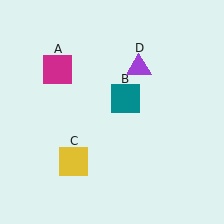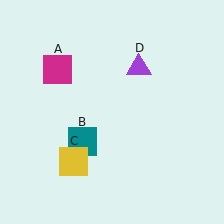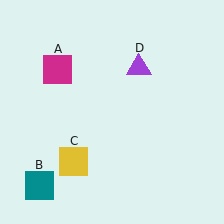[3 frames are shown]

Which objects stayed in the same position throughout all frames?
Magenta square (object A) and yellow square (object C) and purple triangle (object D) remained stationary.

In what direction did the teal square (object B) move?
The teal square (object B) moved down and to the left.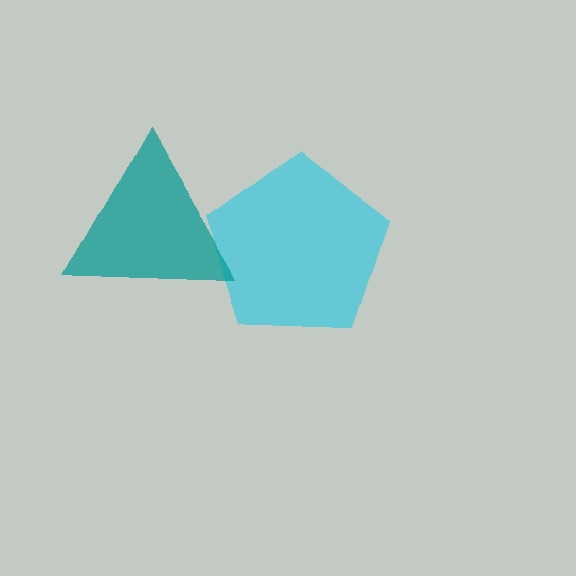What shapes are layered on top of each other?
The layered shapes are: a cyan pentagon, a teal triangle.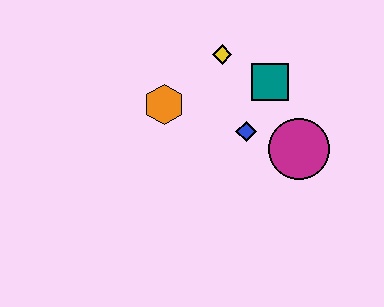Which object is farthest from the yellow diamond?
The magenta circle is farthest from the yellow diamond.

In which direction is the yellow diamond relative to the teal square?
The yellow diamond is to the left of the teal square.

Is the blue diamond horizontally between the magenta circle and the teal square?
No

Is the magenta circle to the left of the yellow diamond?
No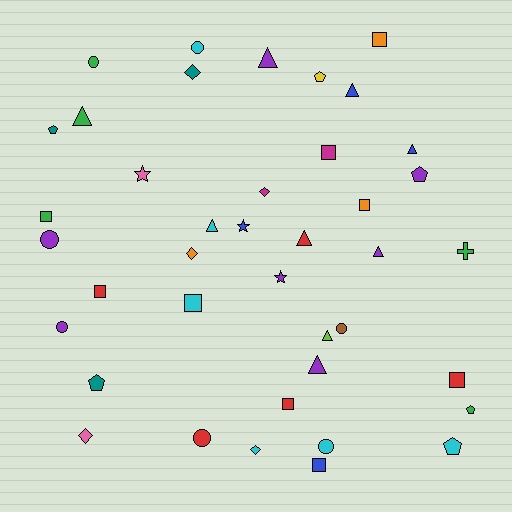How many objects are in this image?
There are 40 objects.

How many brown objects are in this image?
There is 1 brown object.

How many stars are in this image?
There are 3 stars.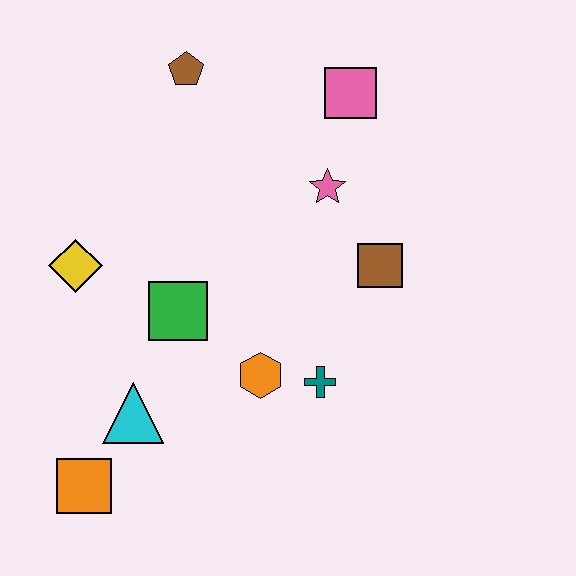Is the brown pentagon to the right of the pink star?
No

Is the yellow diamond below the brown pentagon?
Yes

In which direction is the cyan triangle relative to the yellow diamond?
The cyan triangle is below the yellow diamond.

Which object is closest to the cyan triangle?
The orange square is closest to the cyan triangle.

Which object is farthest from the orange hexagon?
The brown pentagon is farthest from the orange hexagon.